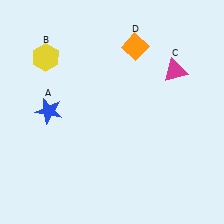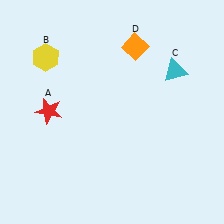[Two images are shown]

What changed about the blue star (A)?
In Image 1, A is blue. In Image 2, it changed to red.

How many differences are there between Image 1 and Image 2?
There are 2 differences between the two images.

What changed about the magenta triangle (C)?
In Image 1, C is magenta. In Image 2, it changed to cyan.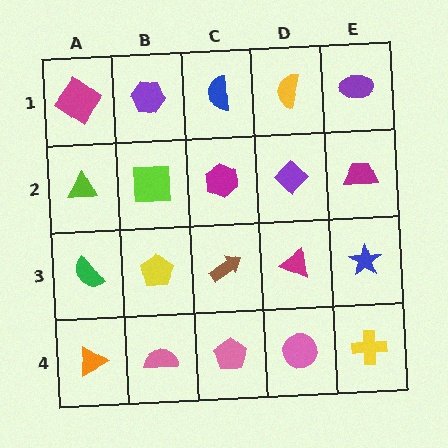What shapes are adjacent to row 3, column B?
A lime square (row 2, column B), a pink semicircle (row 4, column B), a green semicircle (row 3, column A), a brown arrow (row 3, column C).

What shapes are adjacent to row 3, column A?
A lime triangle (row 2, column A), an orange triangle (row 4, column A), a yellow pentagon (row 3, column B).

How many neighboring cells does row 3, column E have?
3.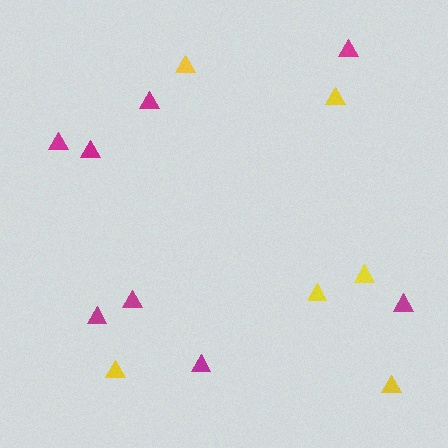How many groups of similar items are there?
There are 2 groups: one group of yellow triangles (6) and one group of magenta triangles (8).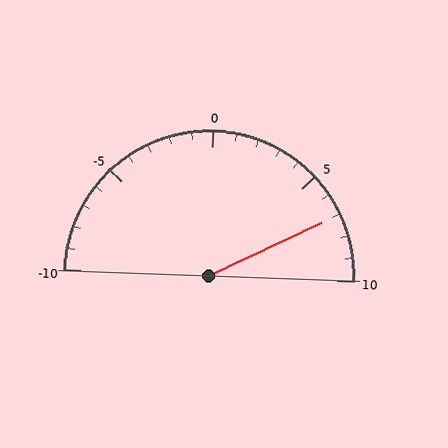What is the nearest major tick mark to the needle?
The nearest major tick mark is 5.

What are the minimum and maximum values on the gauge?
The gauge ranges from -10 to 10.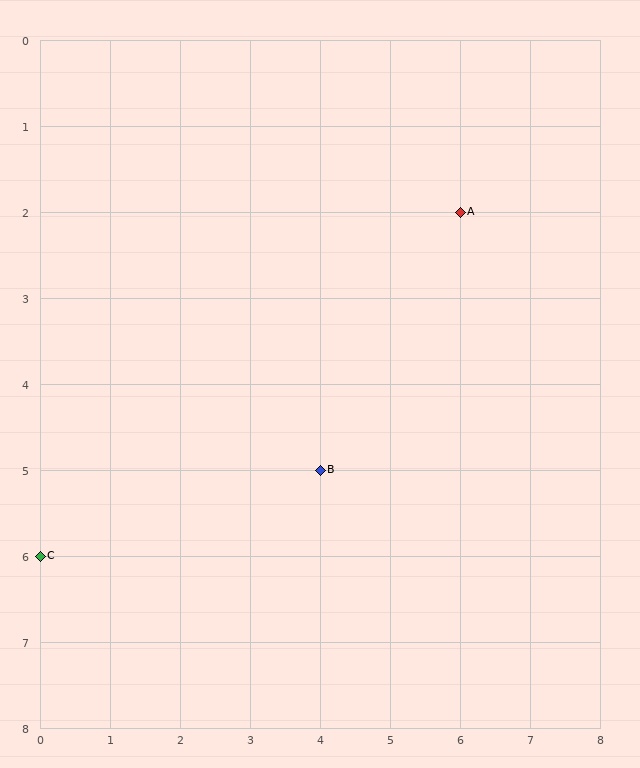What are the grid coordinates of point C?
Point C is at grid coordinates (0, 6).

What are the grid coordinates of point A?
Point A is at grid coordinates (6, 2).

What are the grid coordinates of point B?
Point B is at grid coordinates (4, 5).